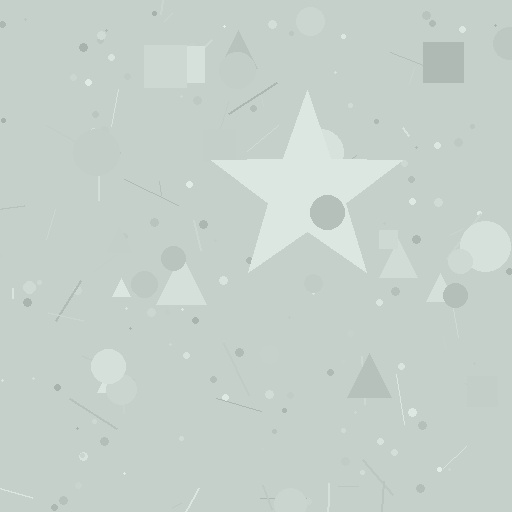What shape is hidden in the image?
A star is hidden in the image.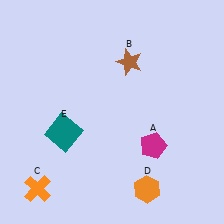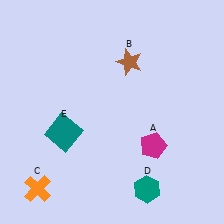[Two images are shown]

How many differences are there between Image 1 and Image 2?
There is 1 difference between the two images.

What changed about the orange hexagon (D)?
In Image 1, D is orange. In Image 2, it changed to teal.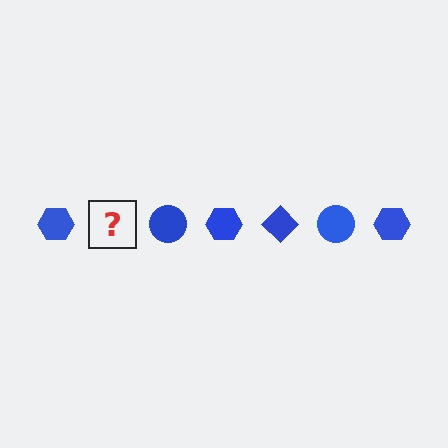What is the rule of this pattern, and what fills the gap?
The rule is that the pattern cycles through hexagon, diamond, circle shapes in blue. The gap should be filled with a blue diamond.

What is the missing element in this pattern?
The missing element is a blue diamond.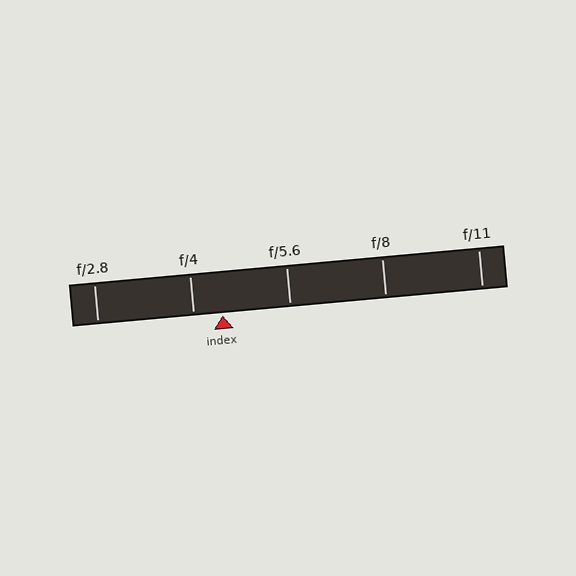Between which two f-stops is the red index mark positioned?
The index mark is between f/4 and f/5.6.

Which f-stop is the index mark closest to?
The index mark is closest to f/4.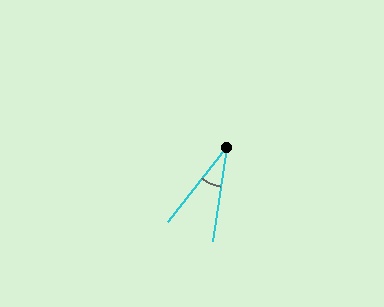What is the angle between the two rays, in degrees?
Approximately 30 degrees.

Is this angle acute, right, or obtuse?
It is acute.